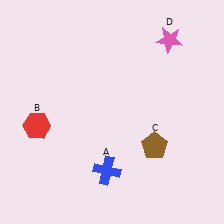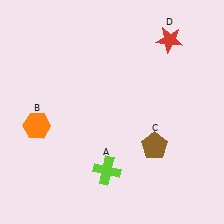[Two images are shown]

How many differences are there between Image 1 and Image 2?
There are 3 differences between the two images.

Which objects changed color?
A changed from blue to lime. B changed from red to orange. D changed from pink to red.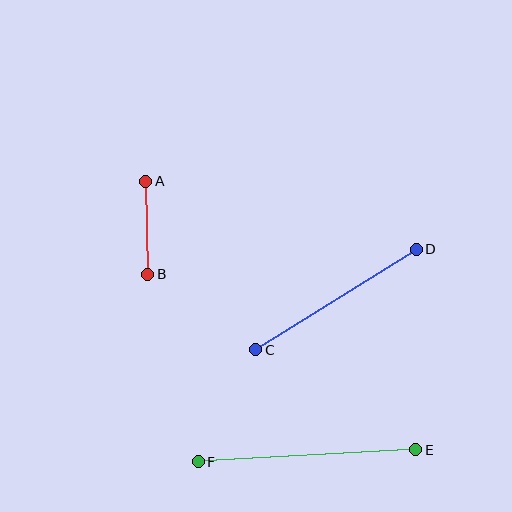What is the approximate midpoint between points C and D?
The midpoint is at approximately (336, 299) pixels.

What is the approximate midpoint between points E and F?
The midpoint is at approximately (307, 456) pixels.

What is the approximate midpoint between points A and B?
The midpoint is at approximately (147, 228) pixels.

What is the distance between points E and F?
The distance is approximately 218 pixels.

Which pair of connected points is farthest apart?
Points E and F are farthest apart.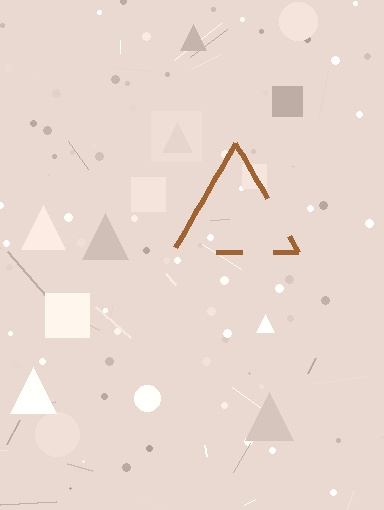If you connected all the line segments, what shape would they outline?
They would outline a triangle.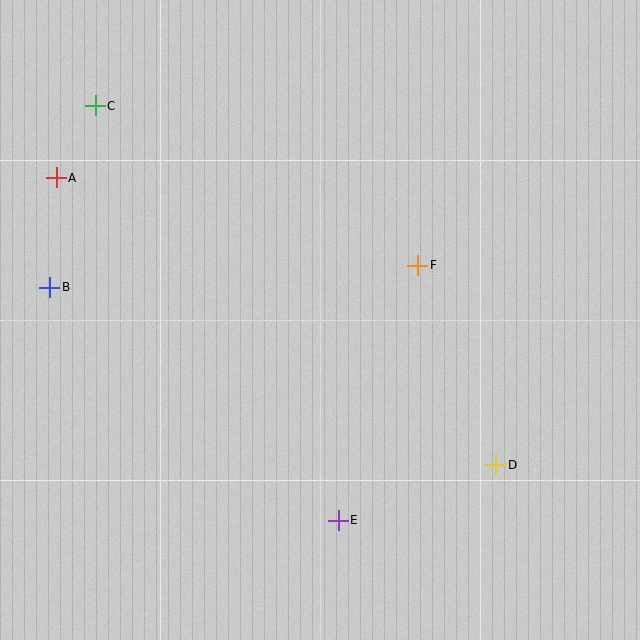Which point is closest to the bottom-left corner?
Point B is closest to the bottom-left corner.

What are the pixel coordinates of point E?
Point E is at (338, 520).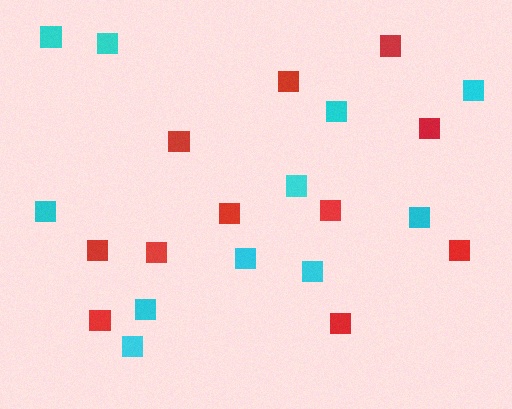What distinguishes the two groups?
There are 2 groups: one group of red squares (11) and one group of cyan squares (11).